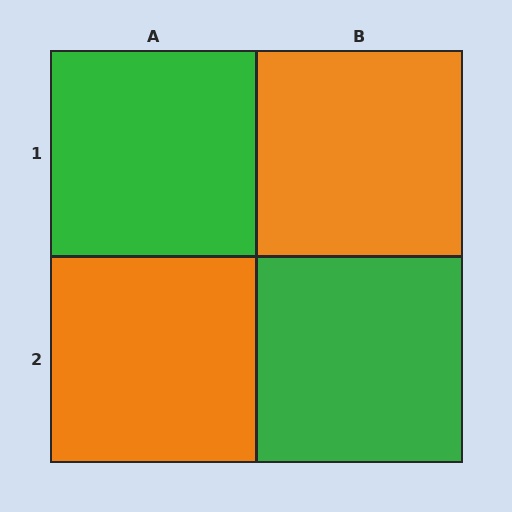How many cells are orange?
2 cells are orange.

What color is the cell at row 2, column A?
Orange.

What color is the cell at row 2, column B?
Green.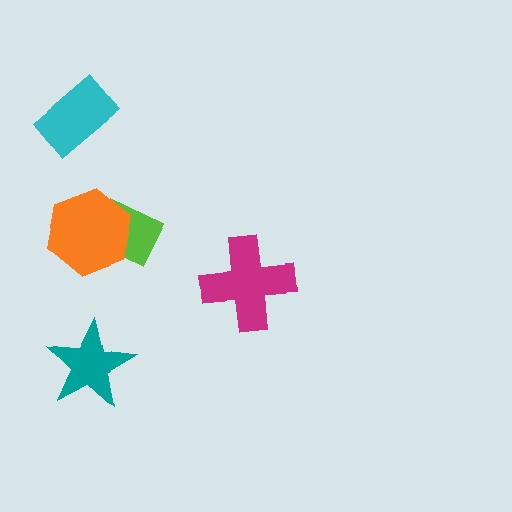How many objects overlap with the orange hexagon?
1 object overlaps with the orange hexagon.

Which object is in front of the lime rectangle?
The orange hexagon is in front of the lime rectangle.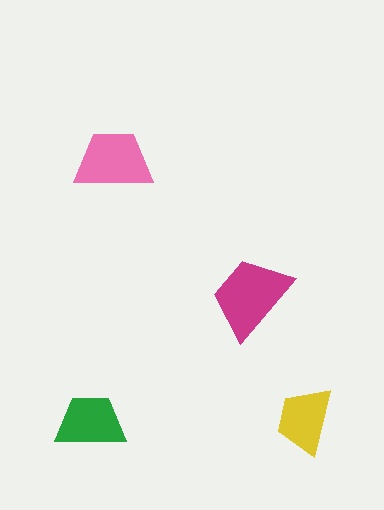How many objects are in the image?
There are 4 objects in the image.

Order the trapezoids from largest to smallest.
the magenta one, the pink one, the green one, the yellow one.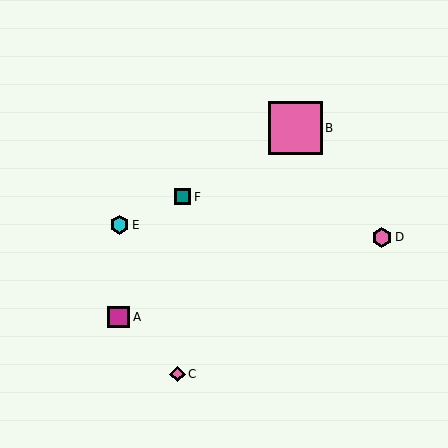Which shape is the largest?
The pink square (labeled B) is the largest.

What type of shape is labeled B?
Shape B is a pink square.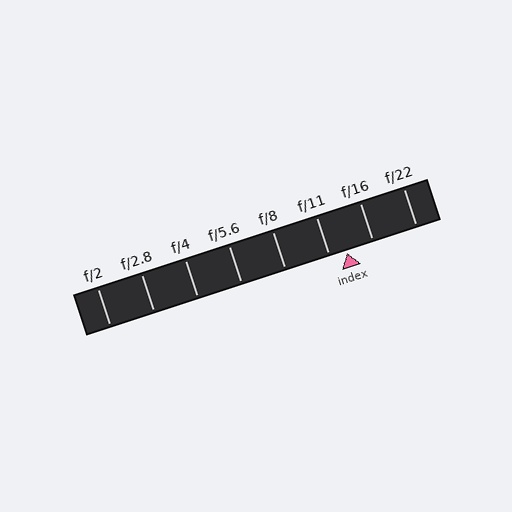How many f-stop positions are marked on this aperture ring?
There are 8 f-stop positions marked.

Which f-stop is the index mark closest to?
The index mark is closest to f/11.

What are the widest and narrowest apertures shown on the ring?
The widest aperture shown is f/2 and the narrowest is f/22.